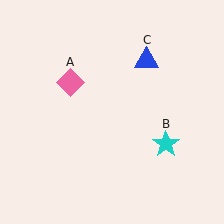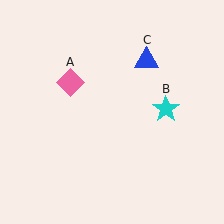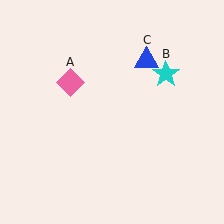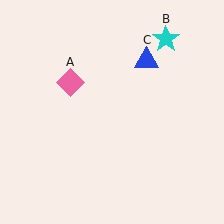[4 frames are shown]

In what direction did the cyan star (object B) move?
The cyan star (object B) moved up.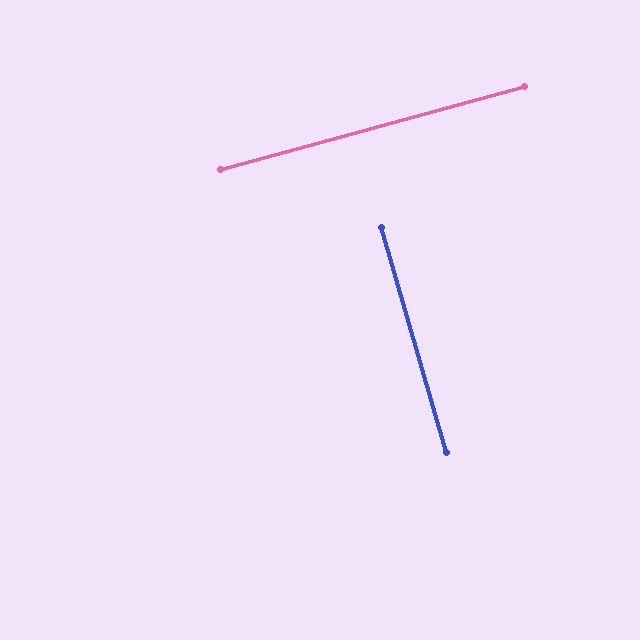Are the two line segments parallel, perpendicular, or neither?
Perpendicular — they meet at approximately 89°.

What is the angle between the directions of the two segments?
Approximately 89 degrees.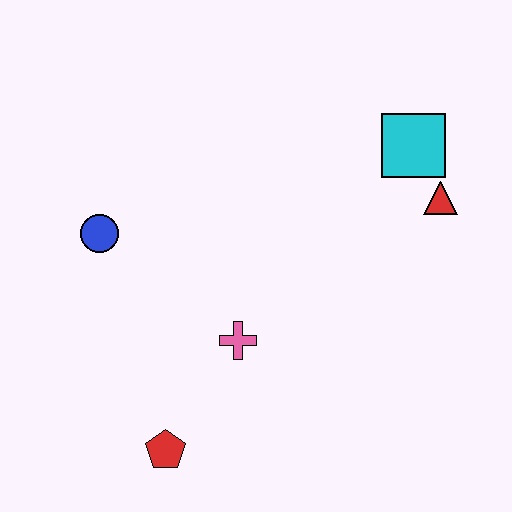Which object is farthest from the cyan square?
The red pentagon is farthest from the cyan square.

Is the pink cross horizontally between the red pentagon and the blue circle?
No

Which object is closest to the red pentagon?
The pink cross is closest to the red pentagon.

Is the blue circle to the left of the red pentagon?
Yes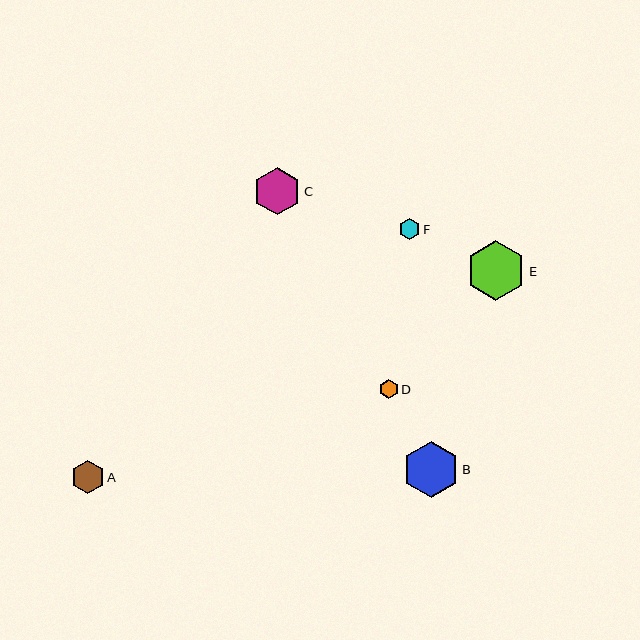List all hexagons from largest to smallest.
From largest to smallest: E, B, C, A, F, D.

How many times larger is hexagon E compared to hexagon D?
Hexagon E is approximately 3.2 times the size of hexagon D.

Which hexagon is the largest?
Hexagon E is the largest with a size of approximately 60 pixels.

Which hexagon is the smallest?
Hexagon D is the smallest with a size of approximately 19 pixels.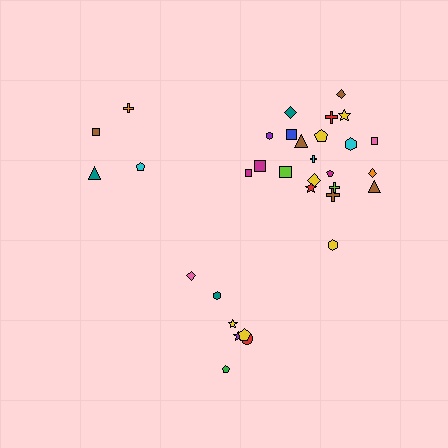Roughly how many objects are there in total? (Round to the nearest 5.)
Roughly 35 objects in total.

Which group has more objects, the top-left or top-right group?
The top-right group.